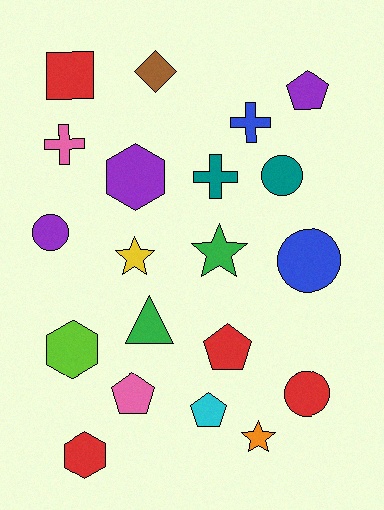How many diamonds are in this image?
There is 1 diamond.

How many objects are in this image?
There are 20 objects.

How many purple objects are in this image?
There are 3 purple objects.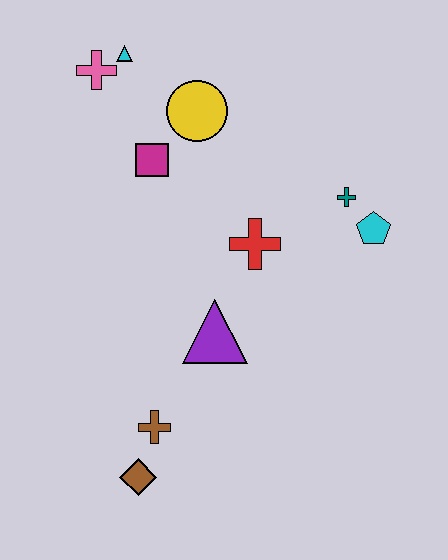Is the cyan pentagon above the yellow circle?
No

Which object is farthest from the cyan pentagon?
The brown diamond is farthest from the cyan pentagon.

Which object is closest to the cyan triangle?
The pink cross is closest to the cyan triangle.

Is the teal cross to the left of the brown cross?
No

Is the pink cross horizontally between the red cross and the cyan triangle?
No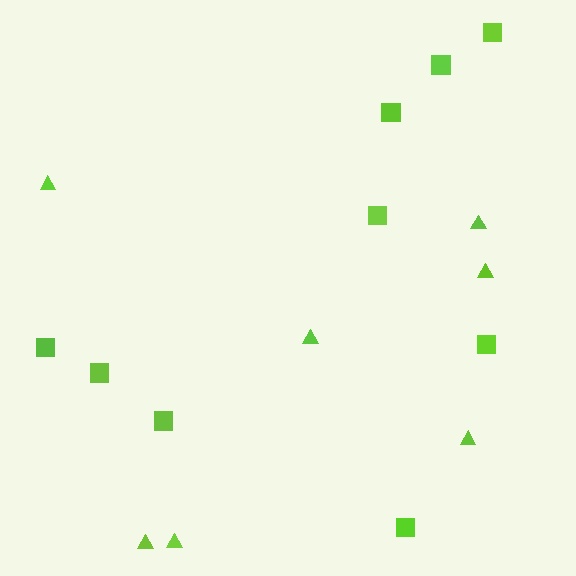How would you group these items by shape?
There are 2 groups: one group of squares (9) and one group of triangles (7).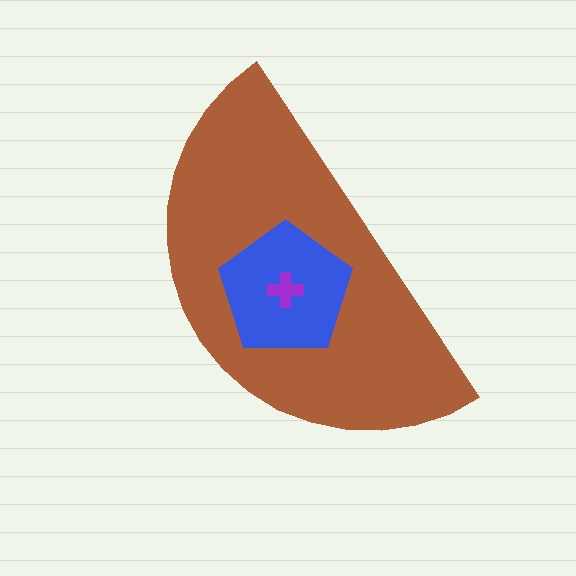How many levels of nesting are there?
3.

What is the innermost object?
The purple cross.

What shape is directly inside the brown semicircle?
The blue pentagon.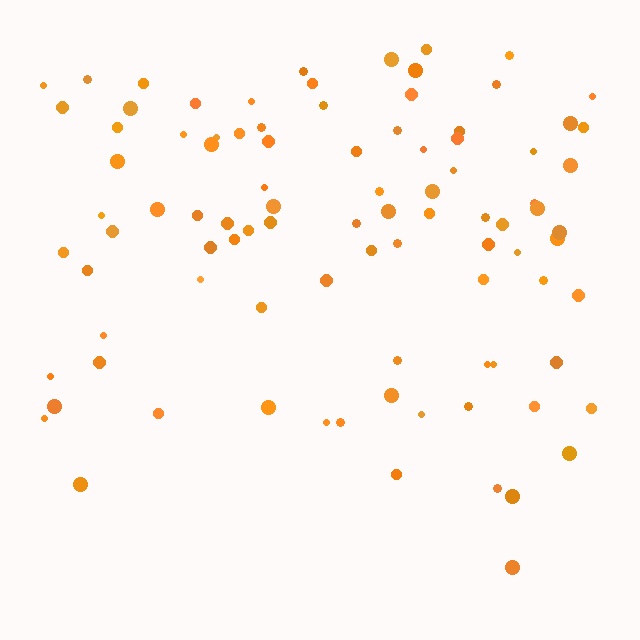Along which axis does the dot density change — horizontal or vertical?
Vertical.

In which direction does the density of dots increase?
From bottom to top, with the top side densest.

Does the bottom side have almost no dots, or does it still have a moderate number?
Still a moderate number, just noticeably fewer than the top.